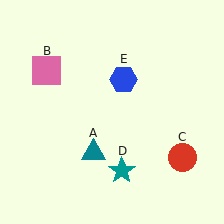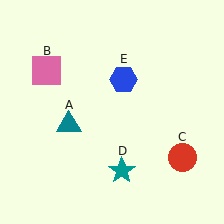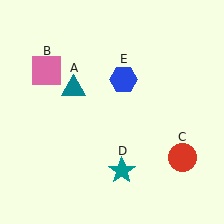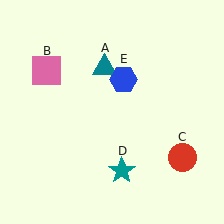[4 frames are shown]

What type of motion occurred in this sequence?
The teal triangle (object A) rotated clockwise around the center of the scene.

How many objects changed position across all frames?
1 object changed position: teal triangle (object A).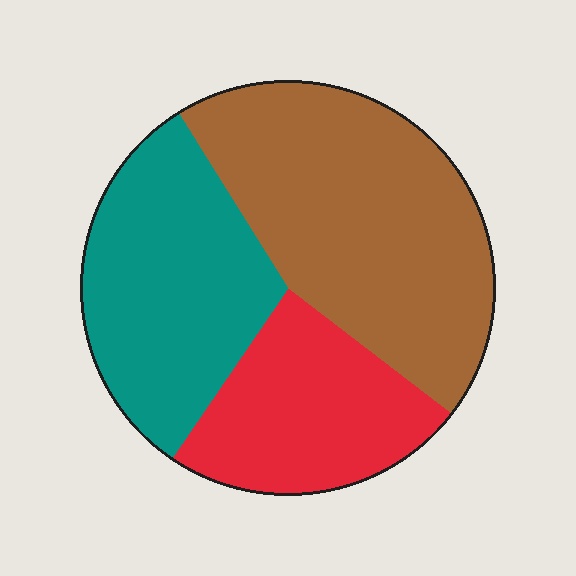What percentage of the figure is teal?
Teal covers roughly 30% of the figure.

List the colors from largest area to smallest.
From largest to smallest: brown, teal, red.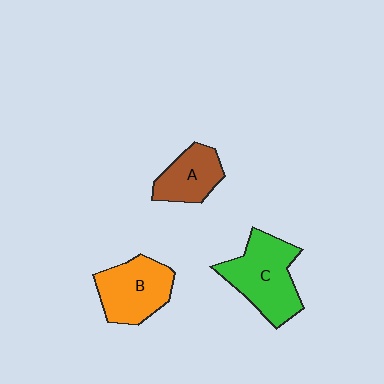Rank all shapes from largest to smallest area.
From largest to smallest: C (green), B (orange), A (brown).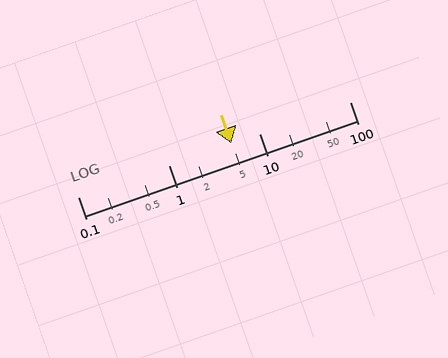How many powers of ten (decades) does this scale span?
The scale spans 3 decades, from 0.1 to 100.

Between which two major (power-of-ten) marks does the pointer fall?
The pointer is between 1 and 10.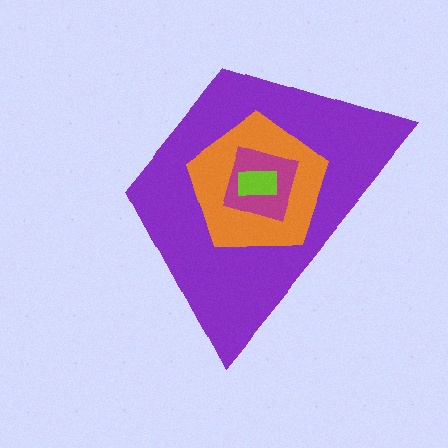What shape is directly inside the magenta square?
The lime rectangle.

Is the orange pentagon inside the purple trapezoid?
Yes.